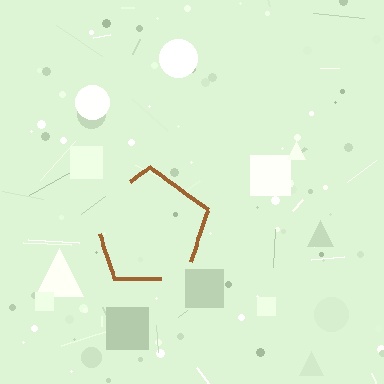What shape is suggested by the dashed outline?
The dashed outline suggests a pentagon.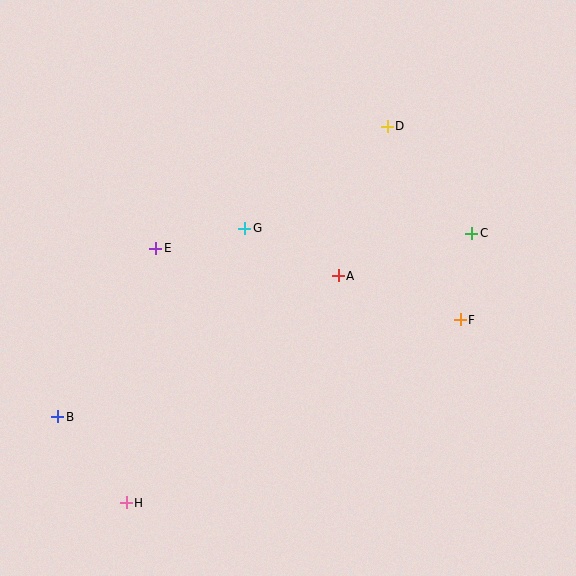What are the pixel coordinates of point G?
Point G is at (245, 228).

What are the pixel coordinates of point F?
Point F is at (460, 320).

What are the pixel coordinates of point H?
Point H is at (126, 503).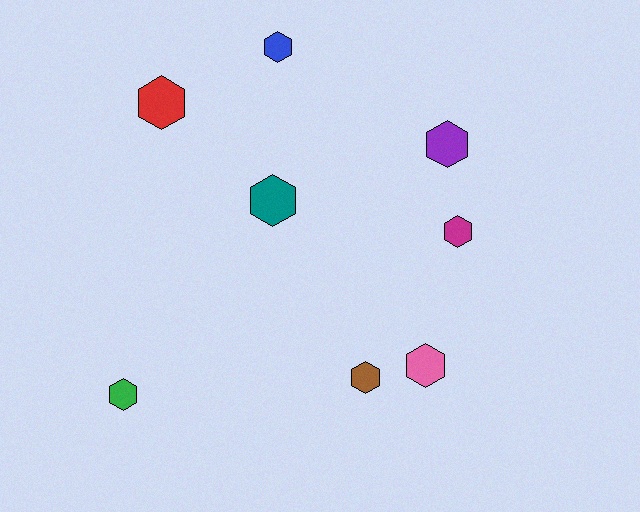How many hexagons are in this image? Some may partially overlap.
There are 8 hexagons.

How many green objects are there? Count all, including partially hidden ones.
There is 1 green object.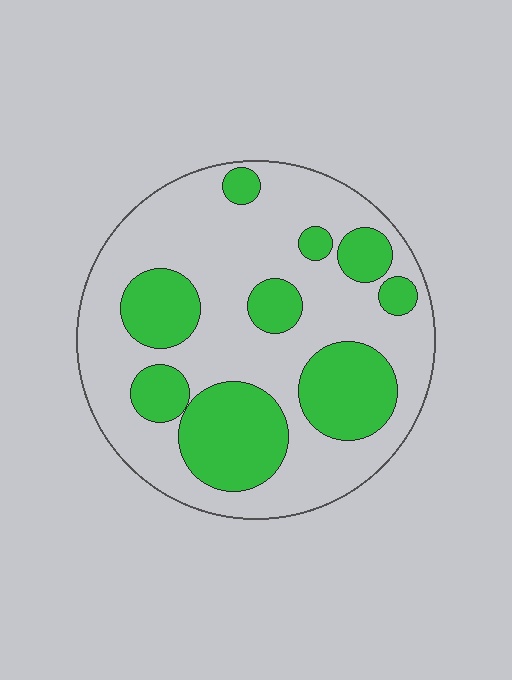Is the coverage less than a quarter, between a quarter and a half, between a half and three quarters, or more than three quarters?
Between a quarter and a half.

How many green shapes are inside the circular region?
9.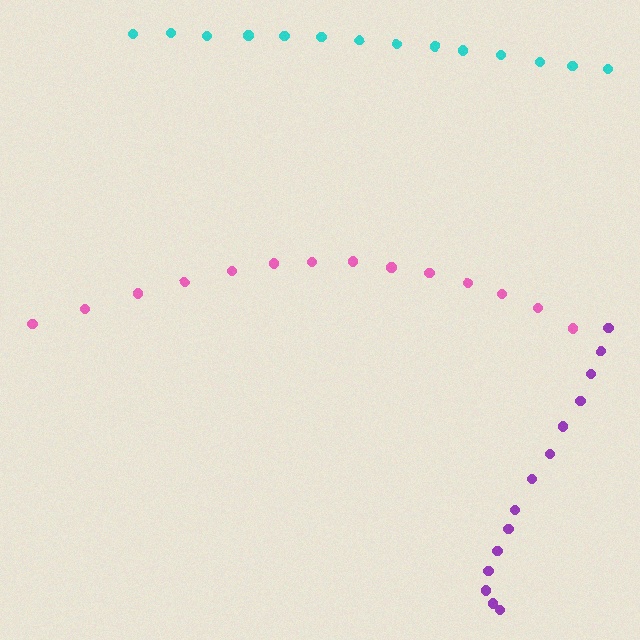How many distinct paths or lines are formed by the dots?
There are 3 distinct paths.